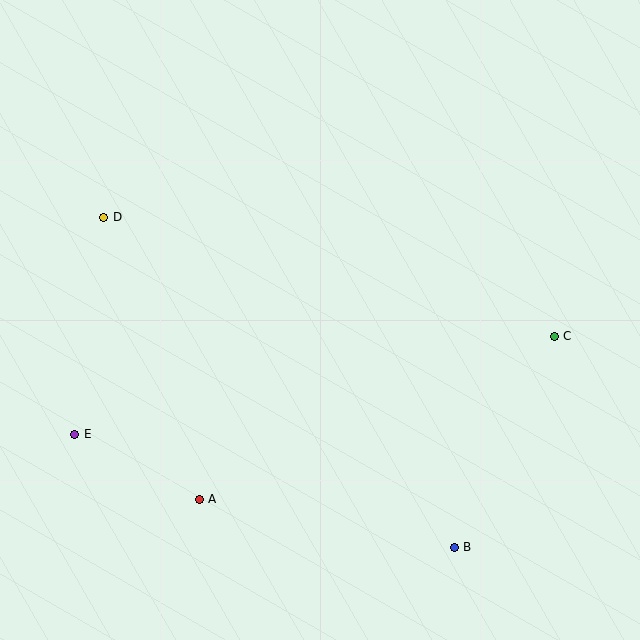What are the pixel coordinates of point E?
Point E is at (75, 434).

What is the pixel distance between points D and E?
The distance between D and E is 219 pixels.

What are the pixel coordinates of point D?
Point D is at (104, 217).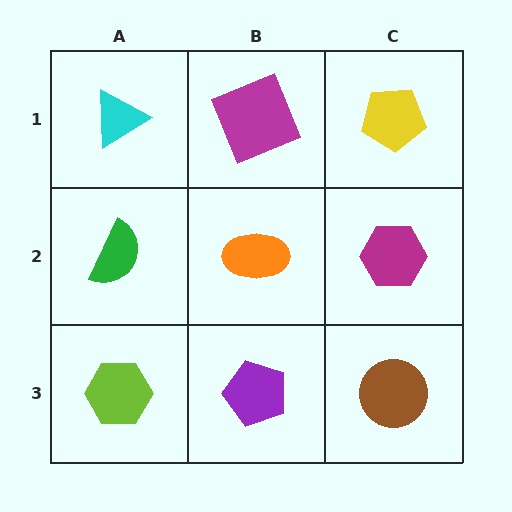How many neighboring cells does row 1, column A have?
2.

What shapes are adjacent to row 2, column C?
A yellow pentagon (row 1, column C), a brown circle (row 3, column C), an orange ellipse (row 2, column B).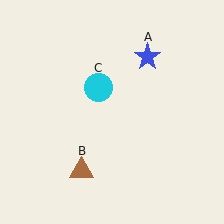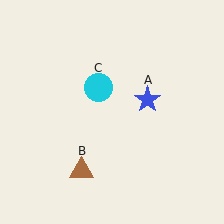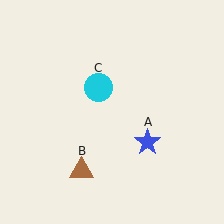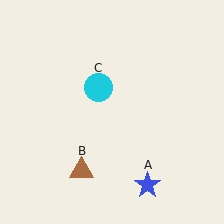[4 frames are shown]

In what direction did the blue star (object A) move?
The blue star (object A) moved down.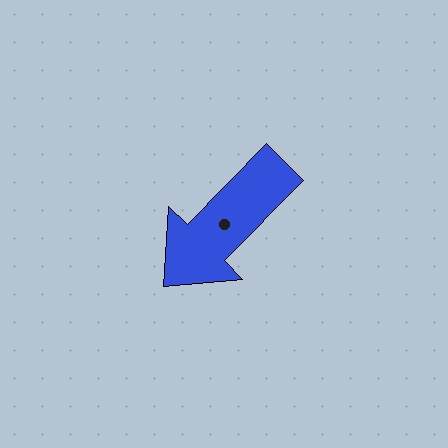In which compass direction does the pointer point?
Southwest.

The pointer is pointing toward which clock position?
Roughly 7 o'clock.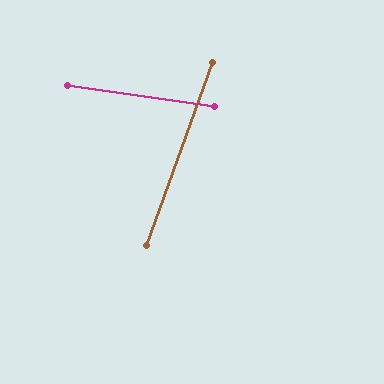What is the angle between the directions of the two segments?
Approximately 78 degrees.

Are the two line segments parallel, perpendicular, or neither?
Neither parallel nor perpendicular — they differ by about 78°.